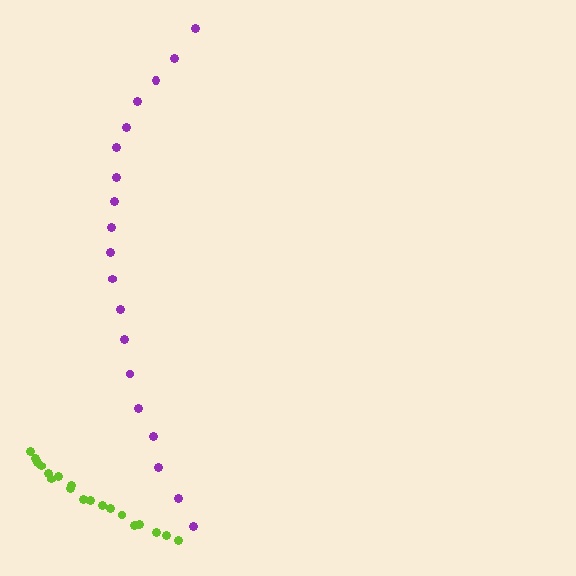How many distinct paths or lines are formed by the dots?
There are 2 distinct paths.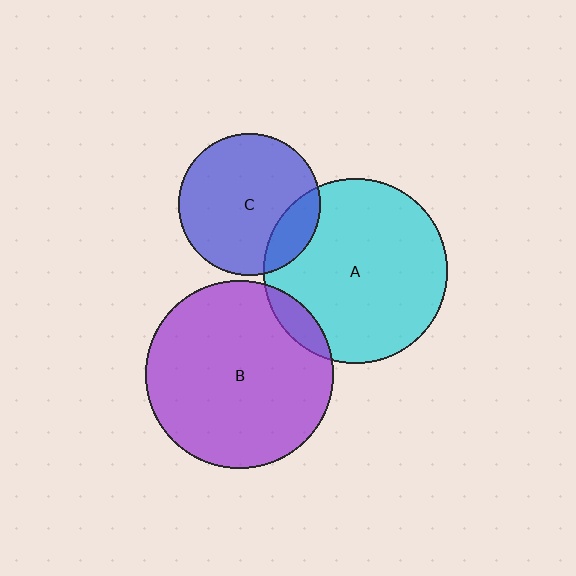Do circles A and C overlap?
Yes.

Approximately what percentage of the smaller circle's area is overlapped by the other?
Approximately 15%.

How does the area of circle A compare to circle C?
Approximately 1.7 times.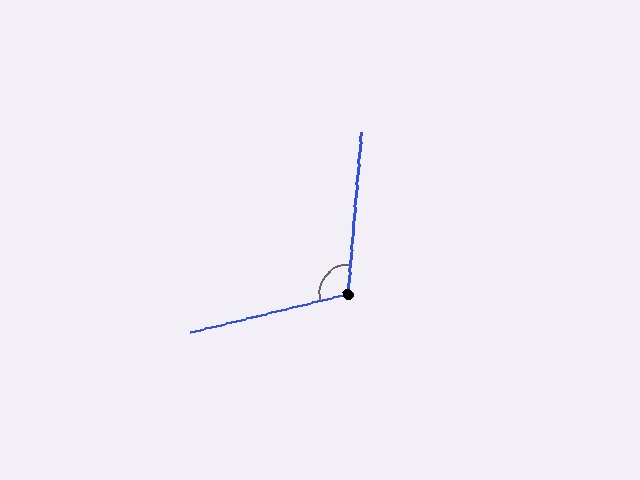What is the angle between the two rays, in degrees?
Approximately 109 degrees.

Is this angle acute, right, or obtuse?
It is obtuse.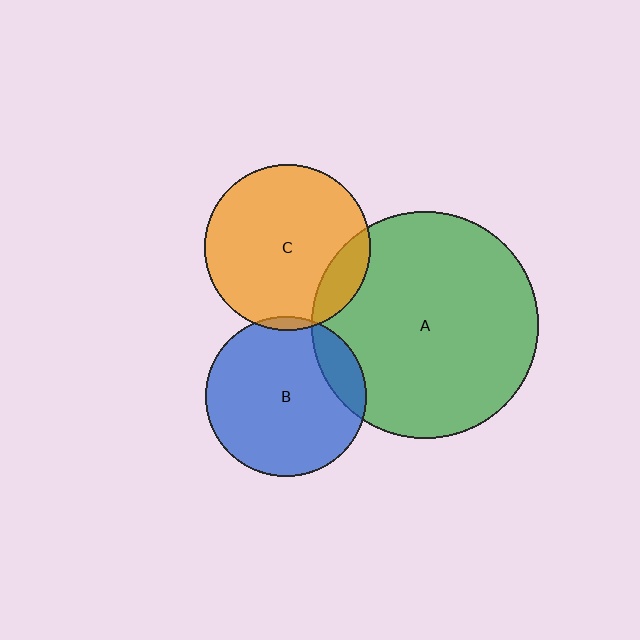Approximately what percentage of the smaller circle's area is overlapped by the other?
Approximately 5%.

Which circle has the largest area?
Circle A (green).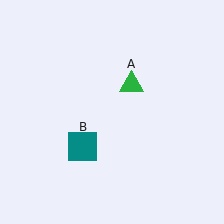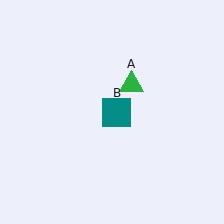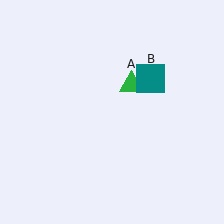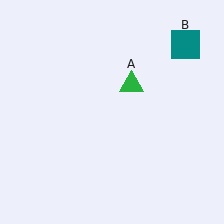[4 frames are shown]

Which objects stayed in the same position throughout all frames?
Green triangle (object A) remained stationary.